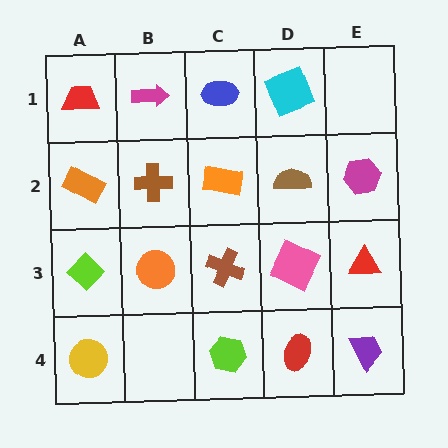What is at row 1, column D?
A cyan square.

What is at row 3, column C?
A brown cross.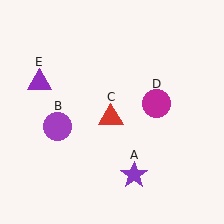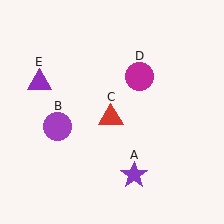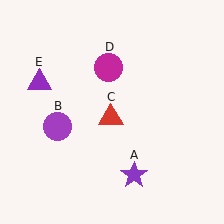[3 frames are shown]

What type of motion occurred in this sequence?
The magenta circle (object D) rotated counterclockwise around the center of the scene.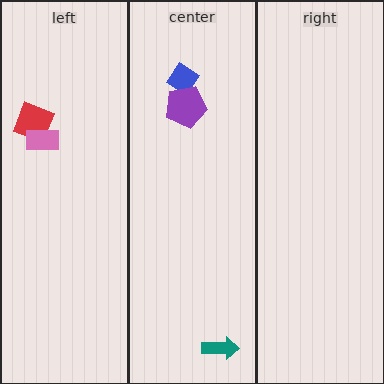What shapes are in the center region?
The teal arrow, the blue diamond, the purple pentagon.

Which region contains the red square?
The left region.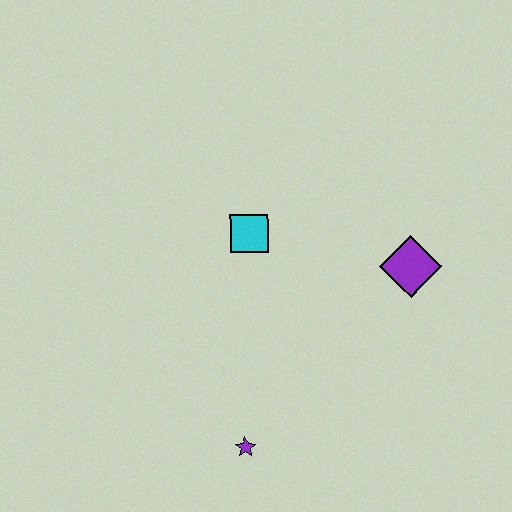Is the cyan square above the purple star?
Yes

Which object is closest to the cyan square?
The purple diamond is closest to the cyan square.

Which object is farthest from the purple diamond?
The purple star is farthest from the purple diamond.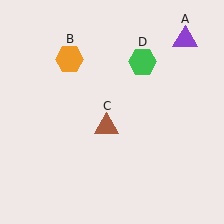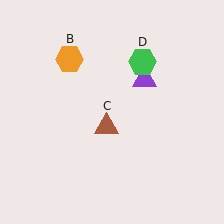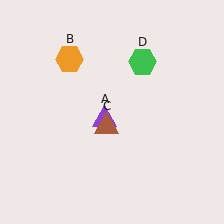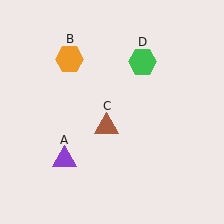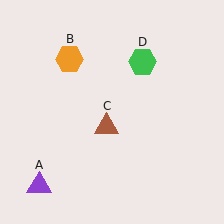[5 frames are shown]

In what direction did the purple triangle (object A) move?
The purple triangle (object A) moved down and to the left.